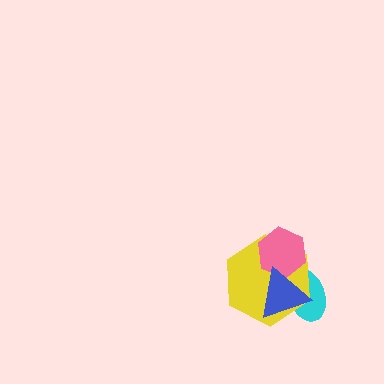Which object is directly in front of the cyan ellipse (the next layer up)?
The yellow hexagon is directly in front of the cyan ellipse.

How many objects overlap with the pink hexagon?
2 objects overlap with the pink hexagon.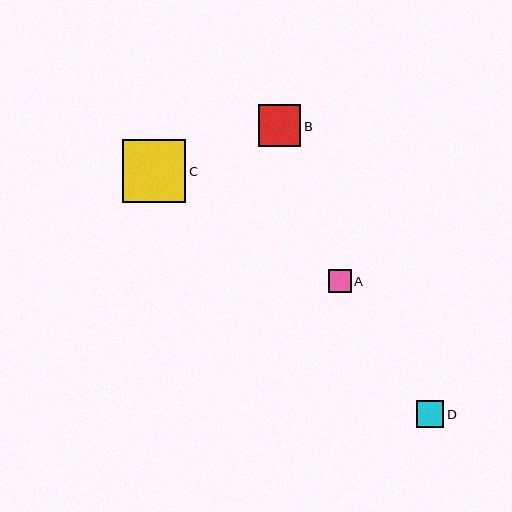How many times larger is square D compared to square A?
Square D is approximately 1.2 times the size of square A.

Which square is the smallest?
Square A is the smallest with a size of approximately 23 pixels.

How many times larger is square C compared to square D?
Square C is approximately 2.3 times the size of square D.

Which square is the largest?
Square C is the largest with a size of approximately 63 pixels.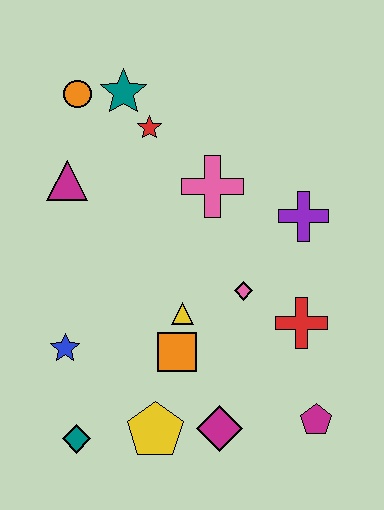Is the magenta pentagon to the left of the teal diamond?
No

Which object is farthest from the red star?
The magenta pentagon is farthest from the red star.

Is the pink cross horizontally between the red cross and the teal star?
Yes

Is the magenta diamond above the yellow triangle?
No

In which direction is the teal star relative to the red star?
The teal star is above the red star.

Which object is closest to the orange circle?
The teal star is closest to the orange circle.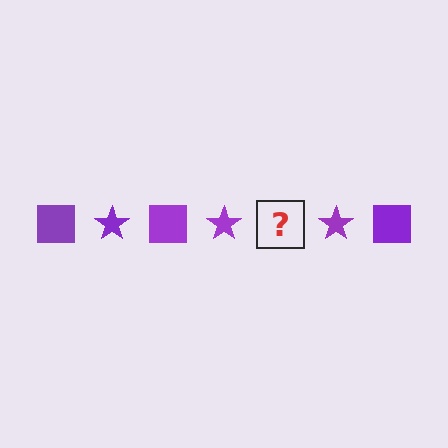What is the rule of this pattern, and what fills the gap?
The rule is that the pattern cycles through square, star shapes in purple. The gap should be filled with a purple square.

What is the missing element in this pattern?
The missing element is a purple square.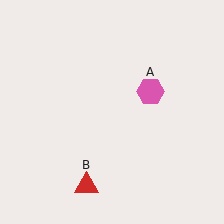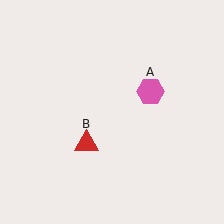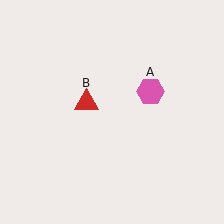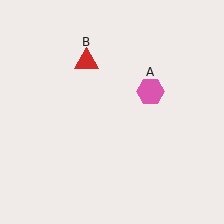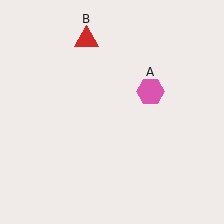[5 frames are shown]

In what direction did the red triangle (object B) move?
The red triangle (object B) moved up.